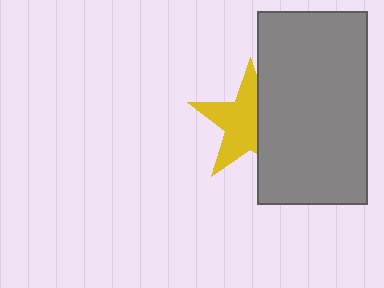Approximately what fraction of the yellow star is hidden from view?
Roughly 39% of the yellow star is hidden behind the gray rectangle.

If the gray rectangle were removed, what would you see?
You would see the complete yellow star.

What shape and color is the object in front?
The object in front is a gray rectangle.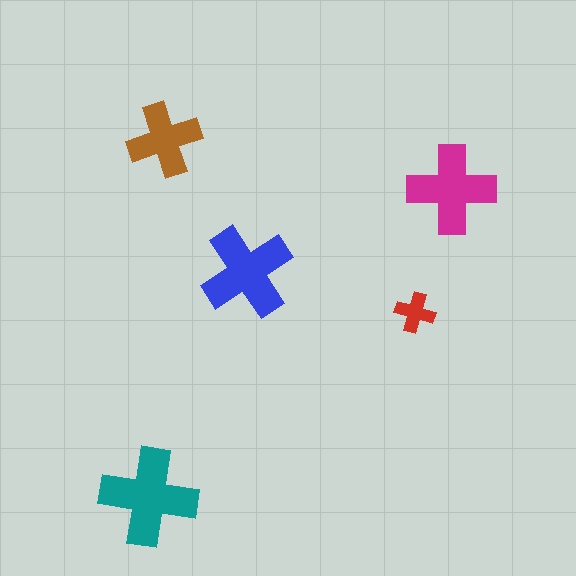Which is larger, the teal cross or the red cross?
The teal one.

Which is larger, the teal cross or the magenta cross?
The teal one.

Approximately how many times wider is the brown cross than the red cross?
About 2 times wider.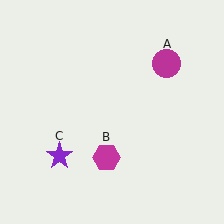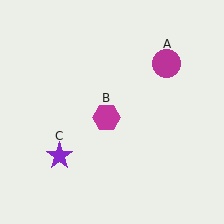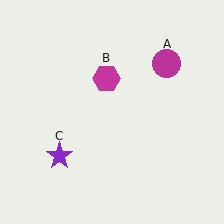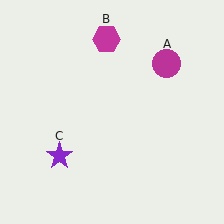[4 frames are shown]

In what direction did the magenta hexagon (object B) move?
The magenta hexagon (object B) moved up.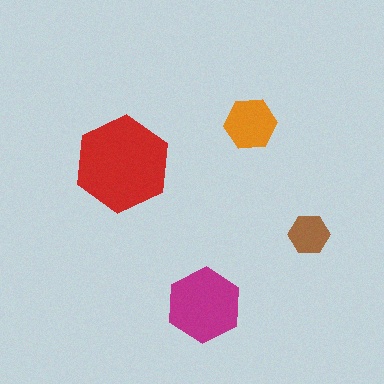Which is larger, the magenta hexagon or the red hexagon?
The red one.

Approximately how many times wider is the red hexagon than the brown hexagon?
About 2.5 times wider.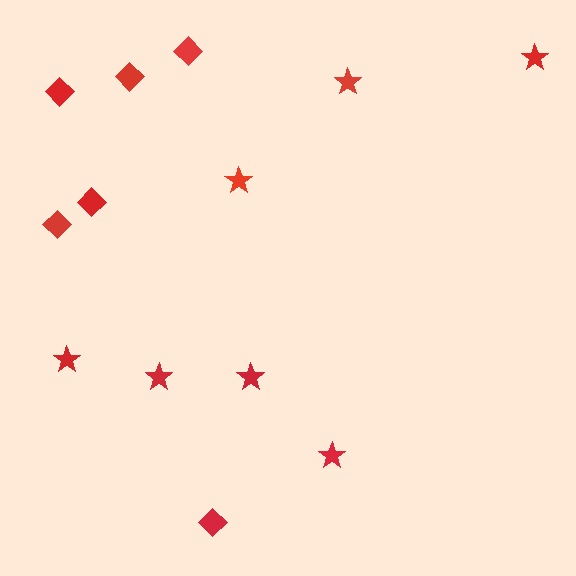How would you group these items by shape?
There are 2 groups: one group of stars (7) and one group of diamonds (6).